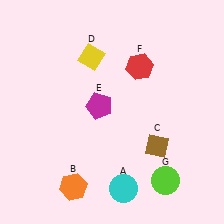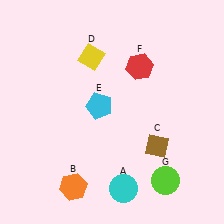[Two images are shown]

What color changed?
The pentagon (E) changed from magenta in Image 1 to cyan in Image 2.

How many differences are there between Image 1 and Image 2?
There is 1 difference between the two images.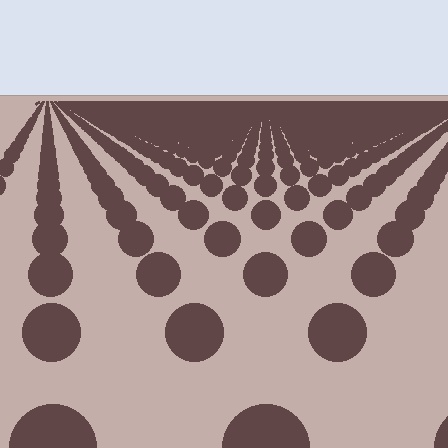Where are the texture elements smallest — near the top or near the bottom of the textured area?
Near the top.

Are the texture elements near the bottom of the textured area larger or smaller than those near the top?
Larger. Near the bottom, elements are closer to the viewer and appear at a bigger on-screen size.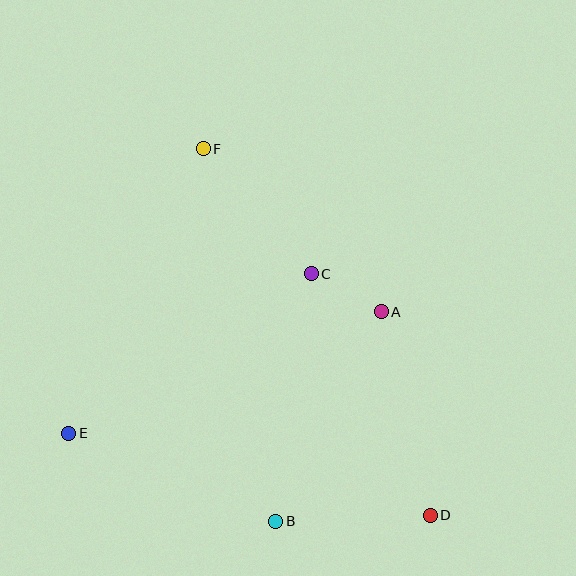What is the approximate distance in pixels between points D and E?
The distance between D and E is approximately 371 pixels.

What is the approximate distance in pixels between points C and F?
The distance between C and F is approximately 165 pixels.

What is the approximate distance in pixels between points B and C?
The distance between B and C is approximately 250 pixels.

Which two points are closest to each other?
Points A and C are closest to each other.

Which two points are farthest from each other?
Points D and F are farthest from each other.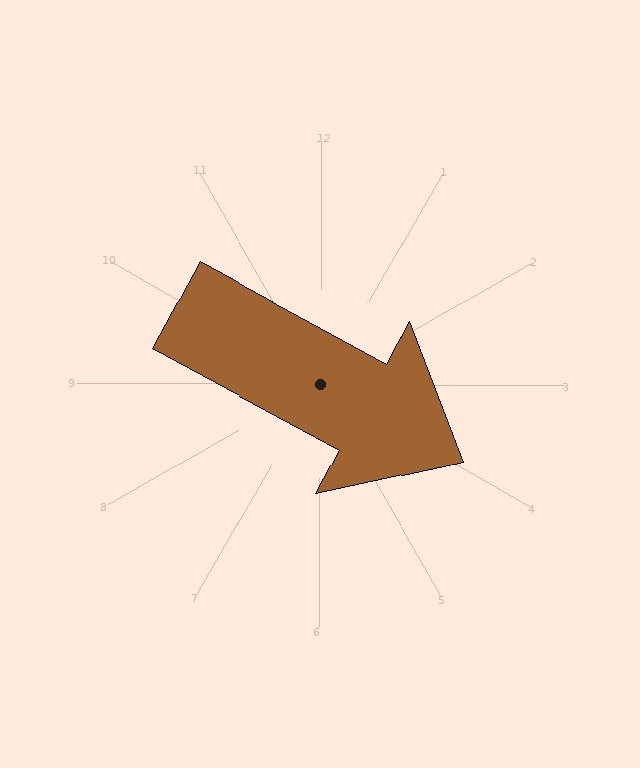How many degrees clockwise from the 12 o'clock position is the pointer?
Approximately 118 degrees.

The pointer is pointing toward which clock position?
Roughly 4 o'clock.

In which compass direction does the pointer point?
Southeast.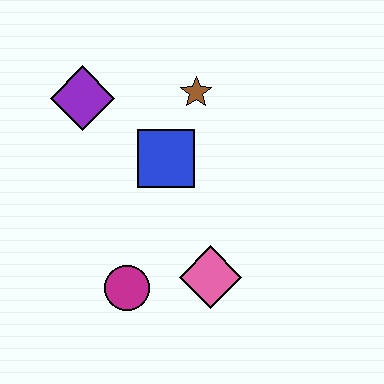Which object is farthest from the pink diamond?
The purple diamond is farthest from the pink diamond.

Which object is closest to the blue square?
The brown star is closest to the blue square.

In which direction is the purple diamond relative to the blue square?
The purple diamond is to the left of the blue square.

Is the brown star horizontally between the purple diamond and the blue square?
No